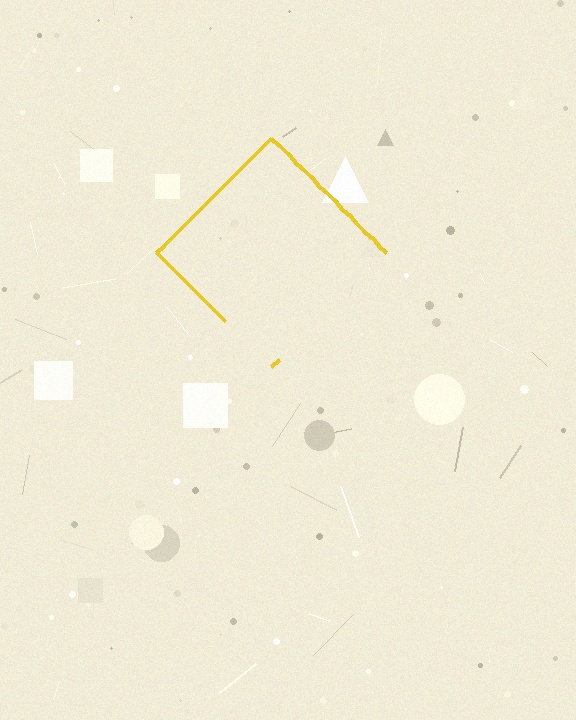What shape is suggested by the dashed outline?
The dashed outline suggests a diamond.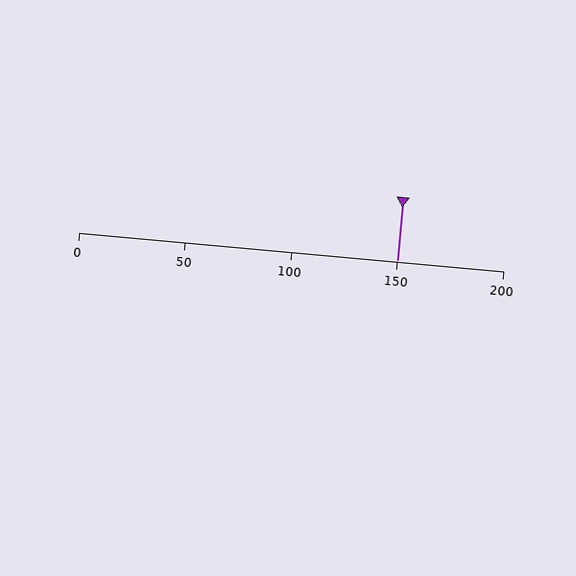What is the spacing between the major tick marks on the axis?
The major ticks are spaced 50 apart.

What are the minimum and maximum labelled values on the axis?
The axis runs from 0 to 200.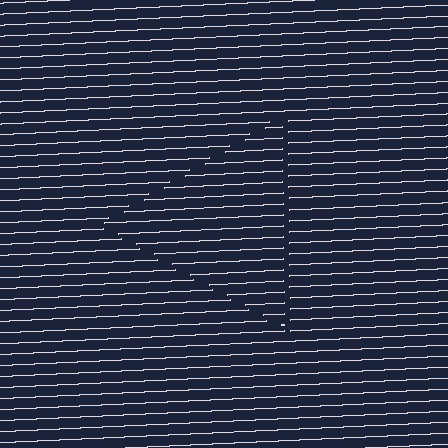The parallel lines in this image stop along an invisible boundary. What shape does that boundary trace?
An illusory triangle. The interior of the shape contains the same grating, shifted by half a period — the contour is defined by the phase discontinuity where line-ends from the inner and outer gratings abut.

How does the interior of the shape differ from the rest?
The interior of the shape contains the same grating, shifted by half a period — the contour is defined by the phase discontinuity where line-ends from the inner and outer gratings abut.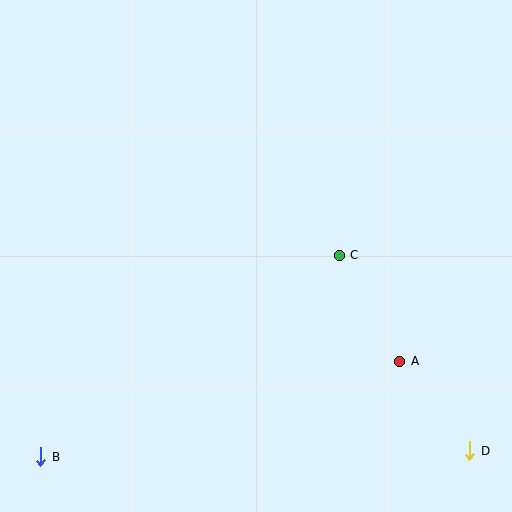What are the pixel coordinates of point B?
Point B is at (41, 457).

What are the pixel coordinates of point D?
Point D is at (470, 451).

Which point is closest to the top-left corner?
Point C is closest to the top-left corner.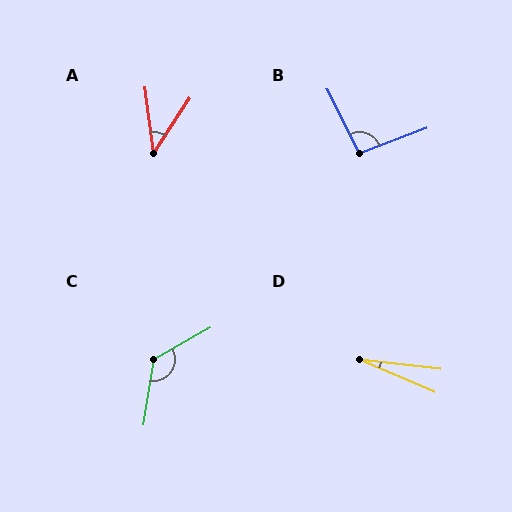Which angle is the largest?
C, at approximately 129 degrees.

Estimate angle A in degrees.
Approximately 41 degrees.